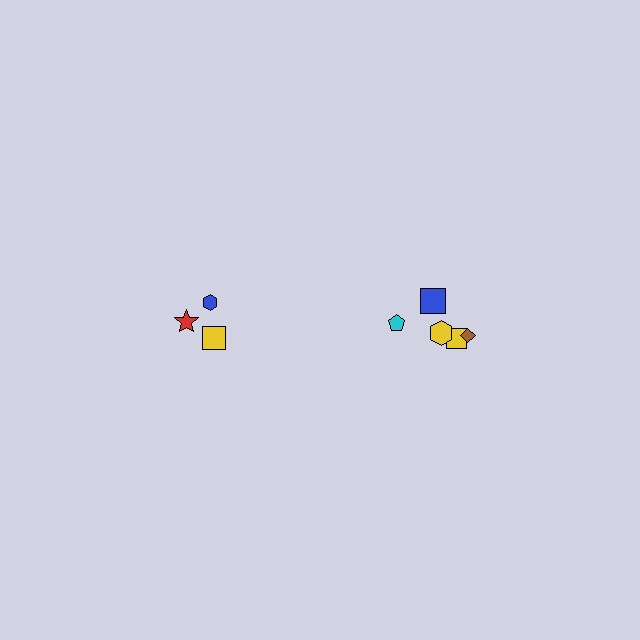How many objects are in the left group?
There are 3 objects.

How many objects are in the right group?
There are 5 objects.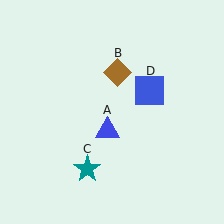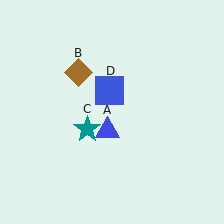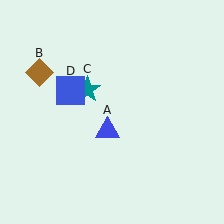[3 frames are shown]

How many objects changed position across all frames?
3 objects changed position: brown diamond (object B), teal star (object C), blue square (object D).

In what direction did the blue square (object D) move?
The blue square (object D) moved left.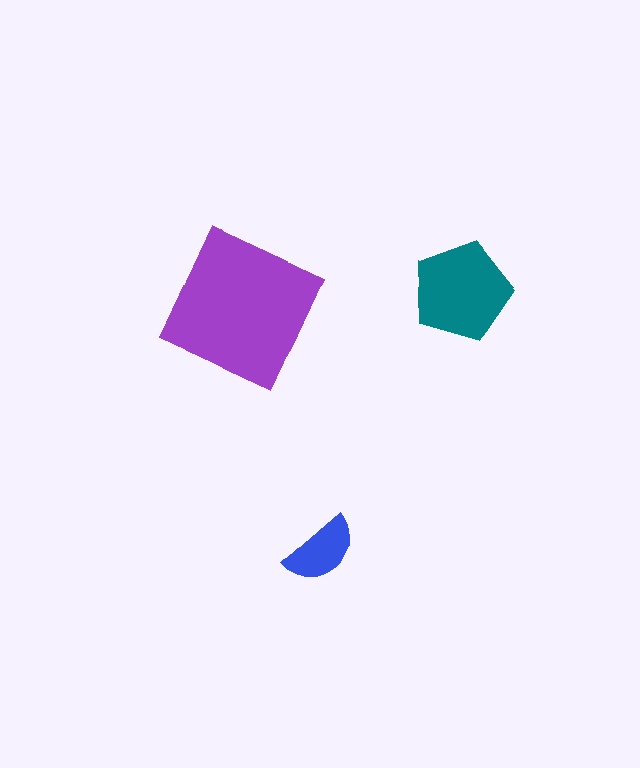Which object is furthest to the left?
The purple square is leftmost.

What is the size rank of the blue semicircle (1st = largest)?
3rd.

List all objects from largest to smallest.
The purple square, the teal pentagon, the blue semicircle.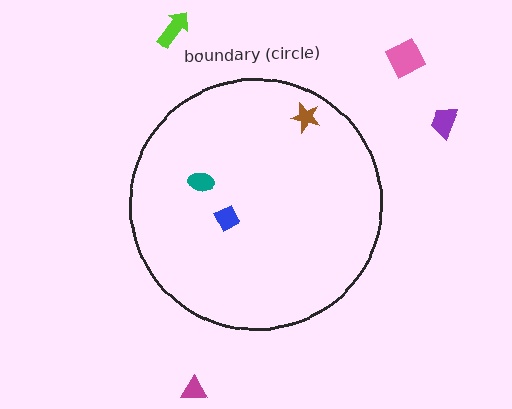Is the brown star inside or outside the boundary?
Inside.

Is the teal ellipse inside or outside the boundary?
Inside.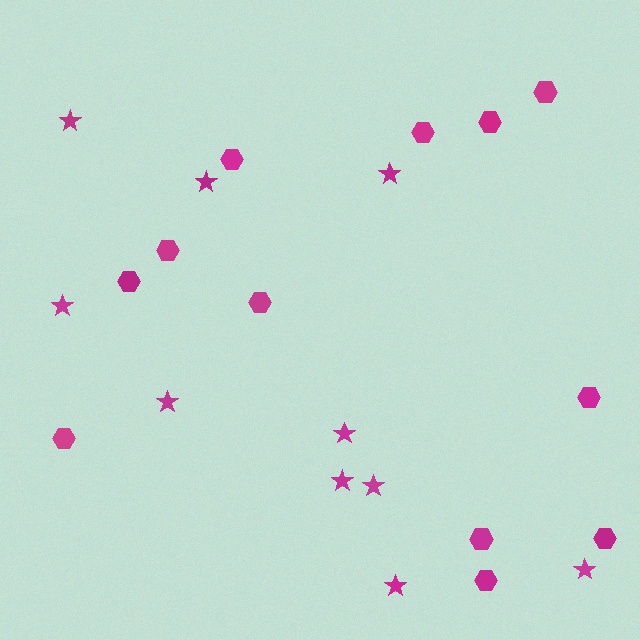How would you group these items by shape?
There are 2 groups: one group of hexagons (12) and one group of stars (10).